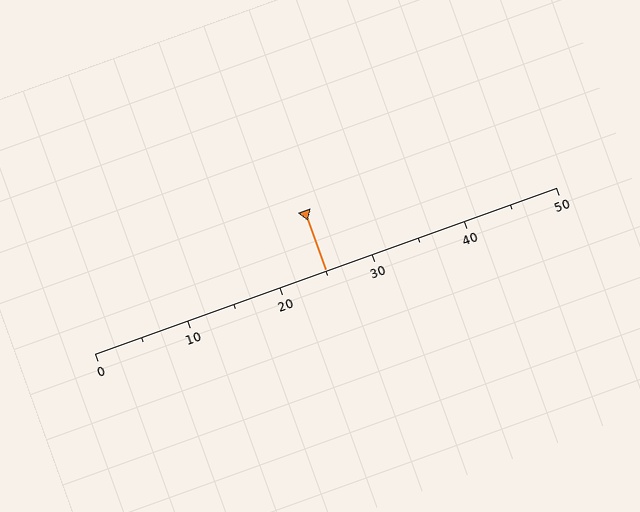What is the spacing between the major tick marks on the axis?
The major ticks are spaced 10 apart.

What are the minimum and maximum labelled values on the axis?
The axis runs from 0 to 50.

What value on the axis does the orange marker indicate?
The marker indicates approximately 25.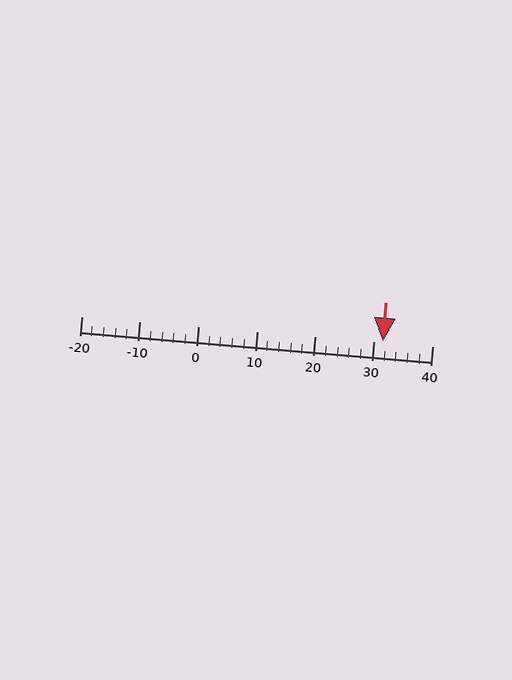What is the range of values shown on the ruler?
The ruler shows values from -20 to 40.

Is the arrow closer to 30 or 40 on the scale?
The arrow is closer to 30.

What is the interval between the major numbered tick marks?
The major tick marks are spaced 10 units apart.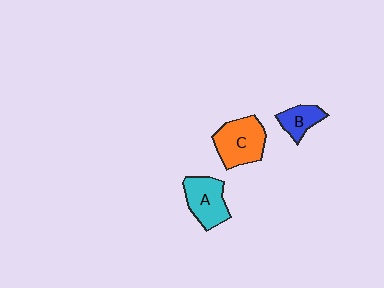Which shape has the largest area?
Shape C (orange).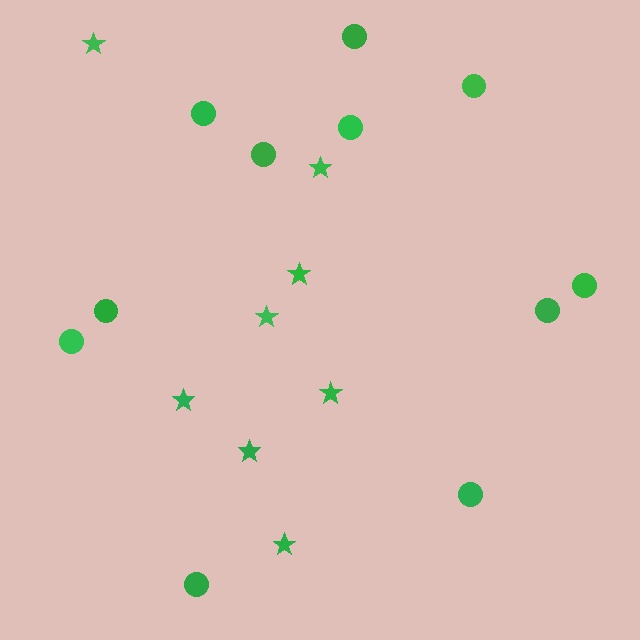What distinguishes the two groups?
There are 2 groups: one group of circles (11) and one group of stars (8).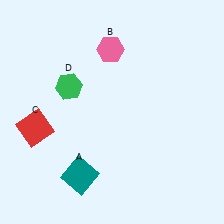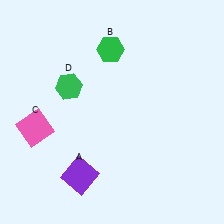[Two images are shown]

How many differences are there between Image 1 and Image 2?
There are 3 differences between the two images.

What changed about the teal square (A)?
In Image 1, A is teal. In Image 2, it changed to purple.